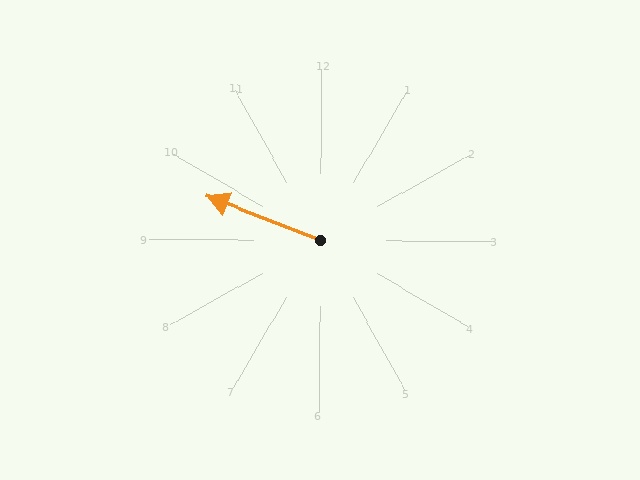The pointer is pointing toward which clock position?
Roughly 10 o'clock.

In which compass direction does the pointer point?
West.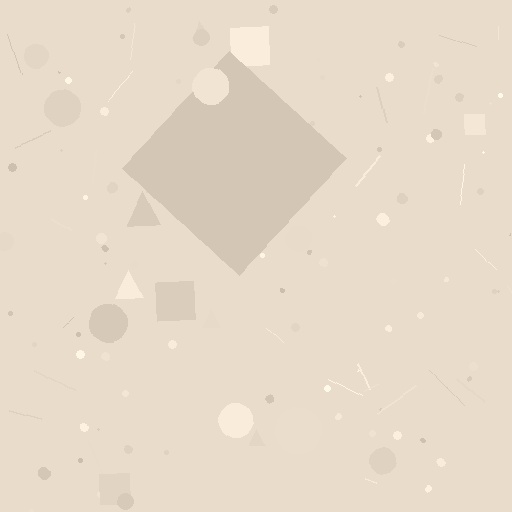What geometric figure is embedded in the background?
A diamond is embedded in the background.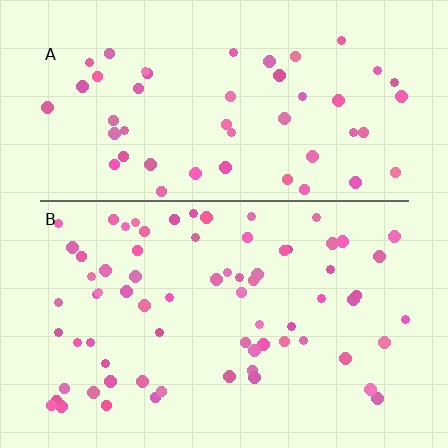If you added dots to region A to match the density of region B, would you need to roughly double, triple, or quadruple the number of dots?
Approximately double.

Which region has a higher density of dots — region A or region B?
B (the bottom).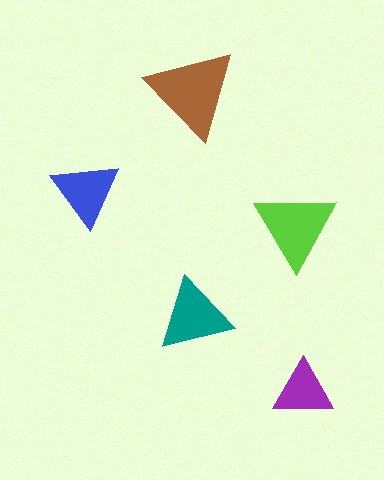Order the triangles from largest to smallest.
the brown one, the lime one, the teal one, the blue one, the purple one.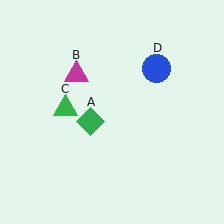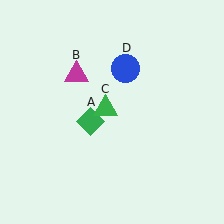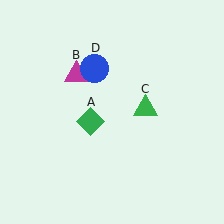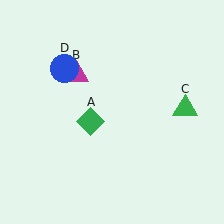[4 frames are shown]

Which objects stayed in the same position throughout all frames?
Green diamond (object A) and magenta triangle (object B) remained stationary.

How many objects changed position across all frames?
2 objects changed position: green triangle (object C), blue circle (object D).